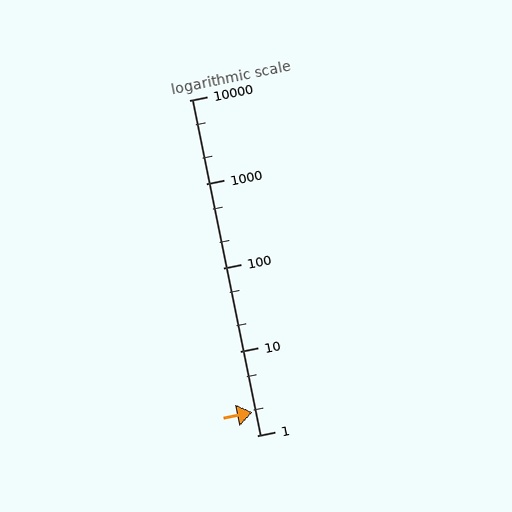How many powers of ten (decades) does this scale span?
The scale spans 4 decades, from 1 to 10000.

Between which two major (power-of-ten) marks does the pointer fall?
The pointer is between 1 and 10.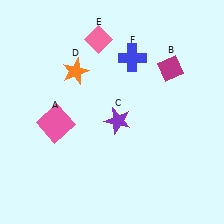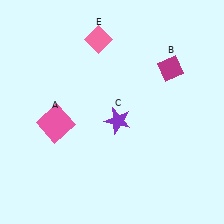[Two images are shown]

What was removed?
The orange star (D), the blue cross (F) were removed in Image 2.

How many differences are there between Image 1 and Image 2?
There are 2 differences between the two images.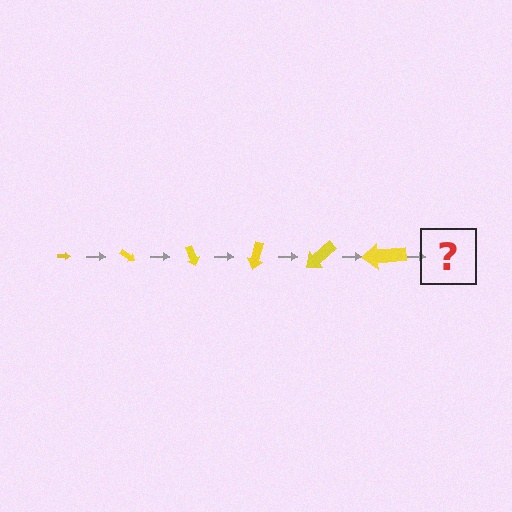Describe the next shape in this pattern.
It should be an arrow, larger than the previous one and rotated 210 degrees from the start.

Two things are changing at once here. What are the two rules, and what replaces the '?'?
The two rules are that the arrow grows larger each step and it rotates 35 degrees each step. The '?' should be an arrow, larger than the previous one and rotated 210 degrees from the start.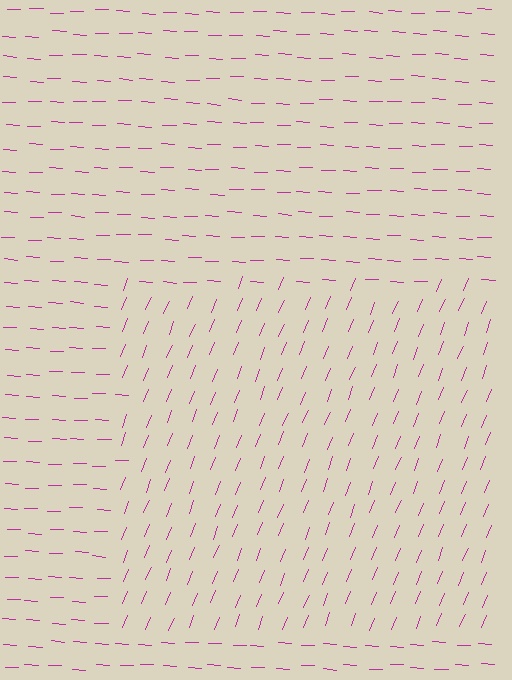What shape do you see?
I see a rectangle.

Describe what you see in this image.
The image is filled with small magenta line segments. A rectangle region in the image has lines oriented differently from the surrounding lines, creating a visible texture boundary.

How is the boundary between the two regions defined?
The boundary is defined purely by a change in line orientation (approximately 71 degrees difference). All lines are the same color and thickness.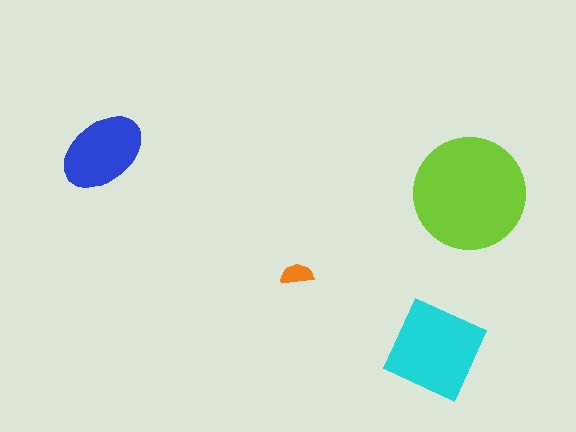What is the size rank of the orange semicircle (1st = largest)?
4th.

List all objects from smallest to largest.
The orange semicircle, the blue ellipse, the cyan diamond, the lime circle.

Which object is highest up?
The blue ellipse is topmost.